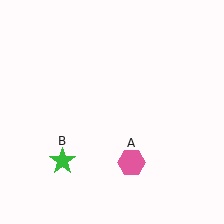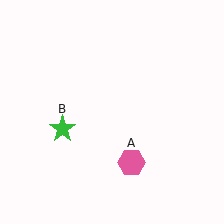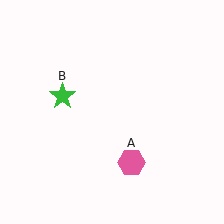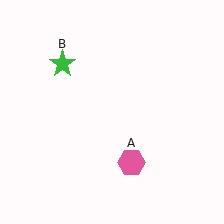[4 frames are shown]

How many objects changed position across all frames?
1 object changed position: green star (object B).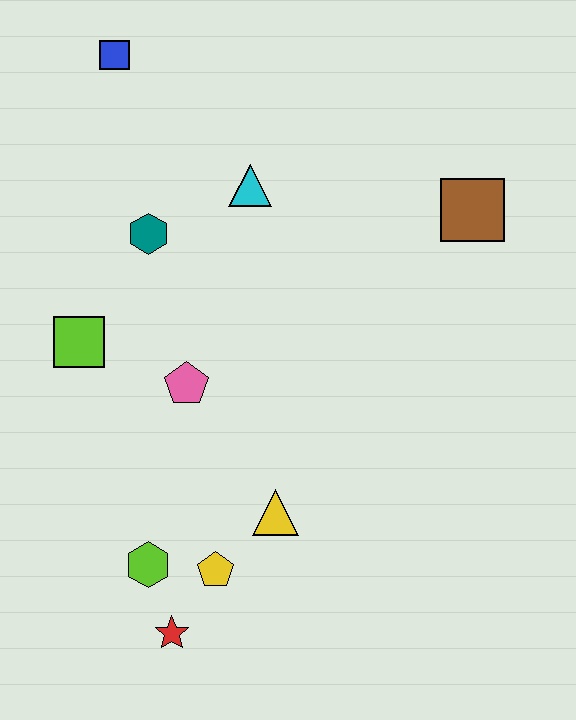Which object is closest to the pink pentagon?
The lime square is closest to the pink pentagon.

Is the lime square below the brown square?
Yes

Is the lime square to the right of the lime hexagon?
No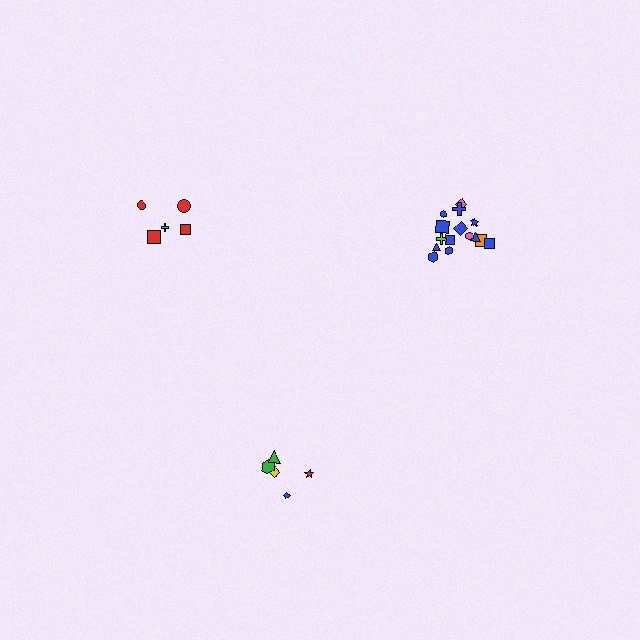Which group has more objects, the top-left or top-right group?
The top-right group.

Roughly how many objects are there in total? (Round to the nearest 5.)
Roughly 25 objects in total.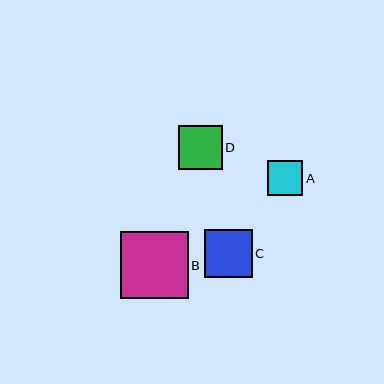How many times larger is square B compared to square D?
Square B is approximately 1.5 times the size of square D.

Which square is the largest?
Square B is the largest with a size of approximately 67 pixels.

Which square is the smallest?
Square A is the smallest with a size of approximately 35 pixels.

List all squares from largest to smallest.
From largest to smallest: B, C, D, A.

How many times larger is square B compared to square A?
Square B is approximately 1.9 times the size of square A.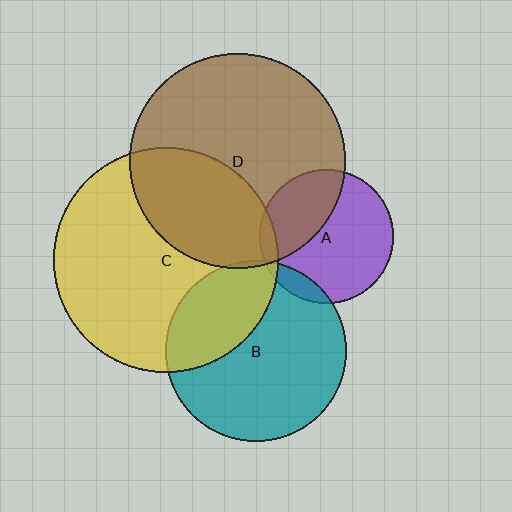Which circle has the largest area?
Circle C (yellow).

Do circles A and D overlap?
Yes.